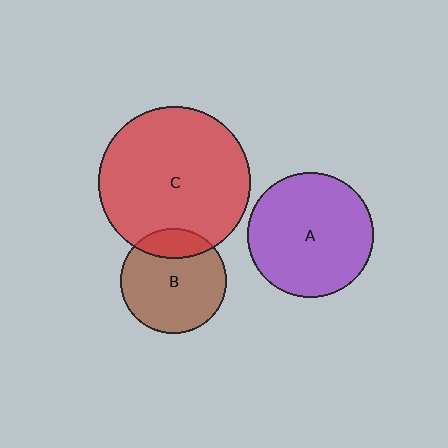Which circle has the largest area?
Circle C (red).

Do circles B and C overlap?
Yes.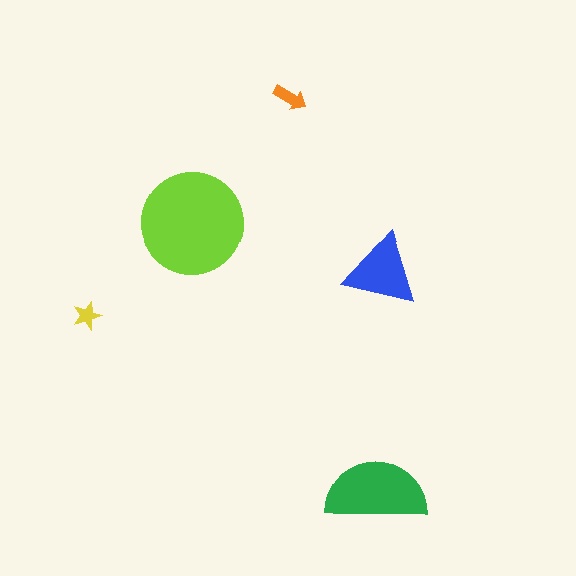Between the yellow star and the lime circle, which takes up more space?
The lime circle.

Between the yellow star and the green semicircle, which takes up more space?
The green semicircle.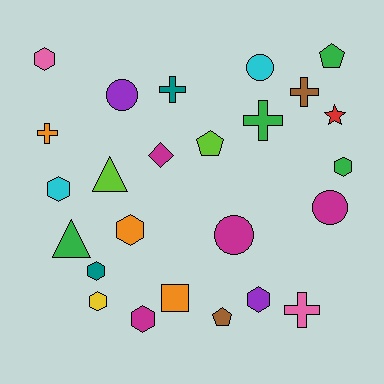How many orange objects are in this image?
There are 3 orange objects.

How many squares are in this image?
There is 1 square.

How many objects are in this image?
There are 25 objects.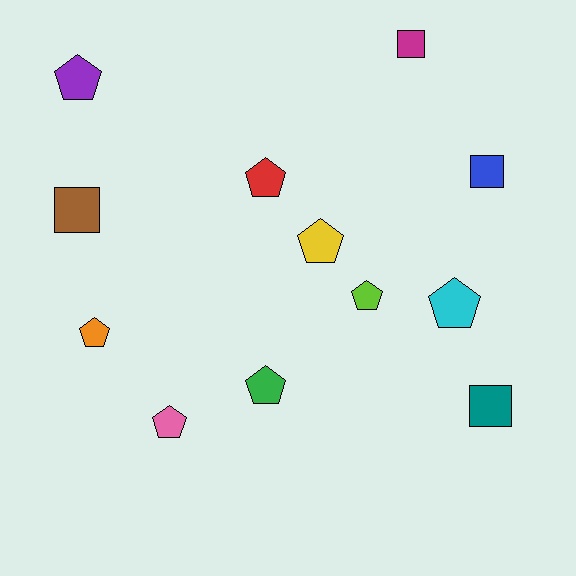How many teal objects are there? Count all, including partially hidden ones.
There is 1 teal object.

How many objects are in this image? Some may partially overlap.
There are 12 objects.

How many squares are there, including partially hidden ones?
There are 4 squares.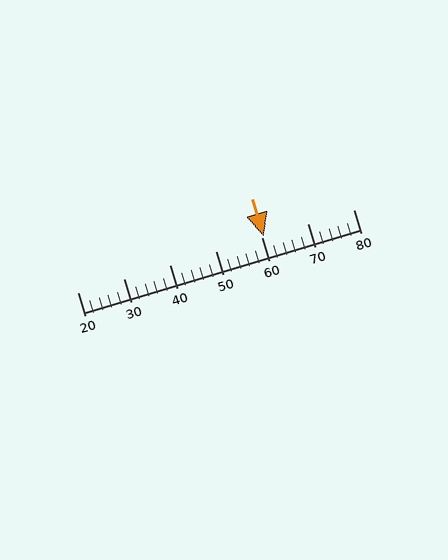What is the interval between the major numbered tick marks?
The major tick marks are spaced 10 units apart.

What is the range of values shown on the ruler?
The ruler shows values from 20 to 80.